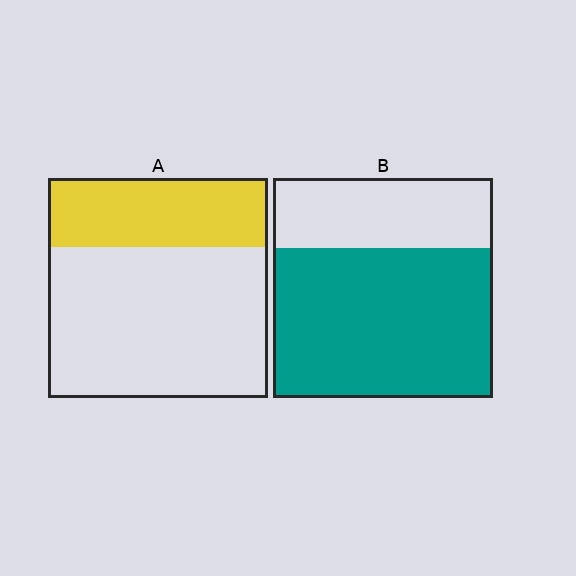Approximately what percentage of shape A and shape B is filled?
A is approximately 30% and B is approximately 70%.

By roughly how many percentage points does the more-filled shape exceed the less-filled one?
By roughly 35 percentage points (B over A).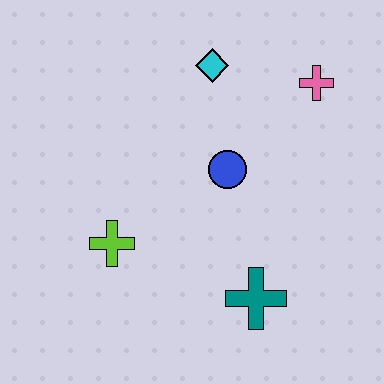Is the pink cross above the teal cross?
Yes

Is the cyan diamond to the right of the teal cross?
No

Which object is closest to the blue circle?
The cyan diamond is closest to the blue circle.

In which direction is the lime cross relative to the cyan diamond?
The lime cross is below the cyan diamond.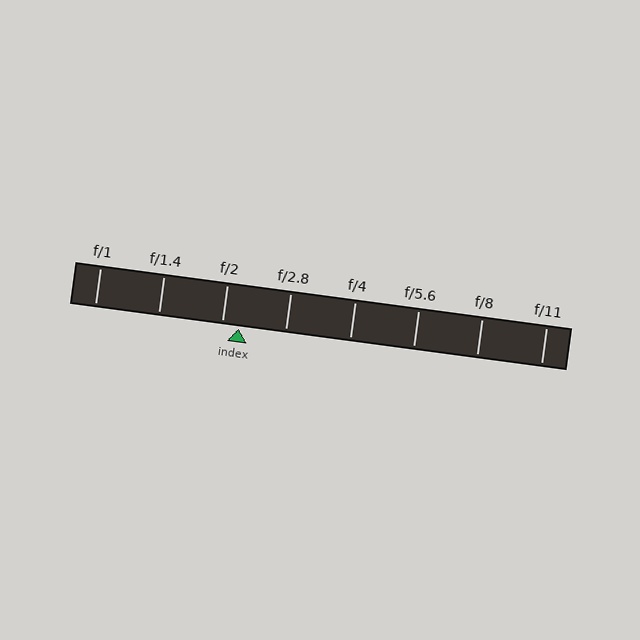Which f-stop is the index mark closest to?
The index mark is closest to f/2.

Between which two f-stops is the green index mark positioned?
The index mark is between f/2 and f/2.8.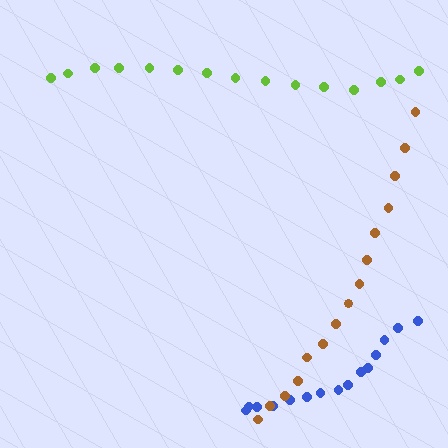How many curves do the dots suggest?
There are 3 distinct paths.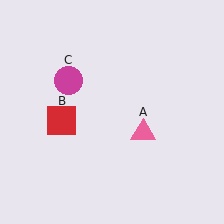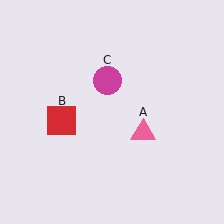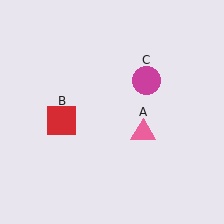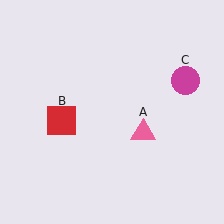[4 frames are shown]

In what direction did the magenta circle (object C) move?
The magenta circle (object C) moved right.